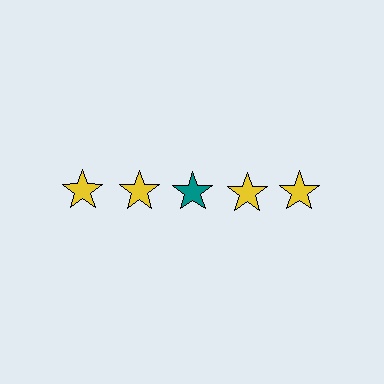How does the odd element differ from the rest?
It has a different color: teal instead of yellow.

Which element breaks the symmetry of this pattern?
The teal star in the top row, center column breaks the symmetry. All other shapes are yellow stars.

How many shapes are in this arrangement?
There are 5 shapes arranged in a grid pattern.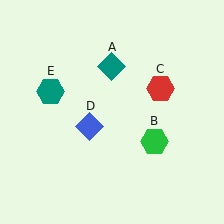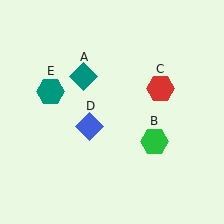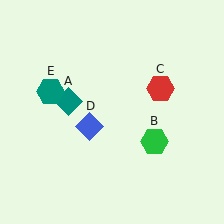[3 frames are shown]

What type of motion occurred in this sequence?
The teal diamond (object A) rotated counterclockwise around the center of the scene.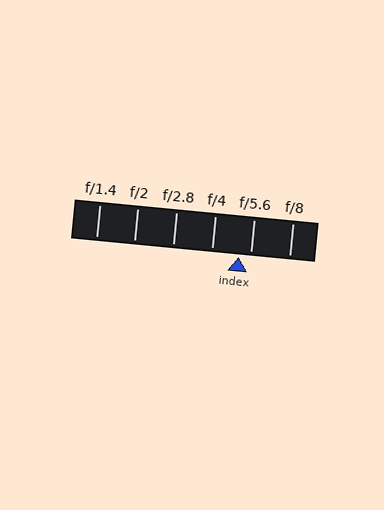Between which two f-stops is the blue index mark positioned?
The index mark is between f/4 and f/5.6.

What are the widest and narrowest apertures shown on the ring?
The widest aperture shown is f/1.4 and the narrowest is f/8.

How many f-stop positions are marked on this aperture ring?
There are 6 f-stop positions marked.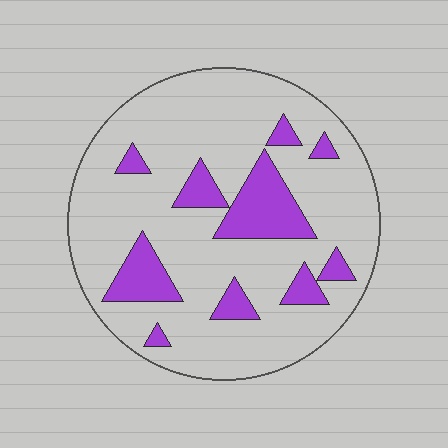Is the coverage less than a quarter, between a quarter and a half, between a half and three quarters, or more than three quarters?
Less than a quarter.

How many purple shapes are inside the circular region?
10.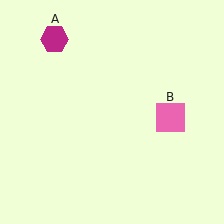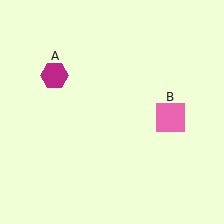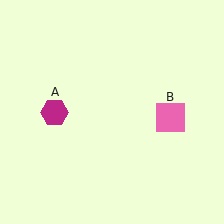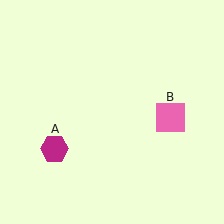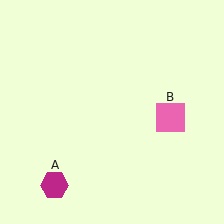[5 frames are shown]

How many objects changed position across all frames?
1 object changed position: magenta hexagon (object A).